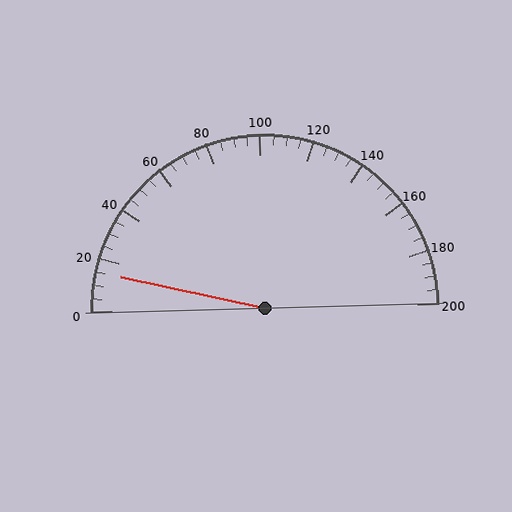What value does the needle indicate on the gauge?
The needle indicates approximately 15.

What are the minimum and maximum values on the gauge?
The gauge ranges from 0 to 200.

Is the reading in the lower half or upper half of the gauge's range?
The reading is in the lower half of the range (0 to 200).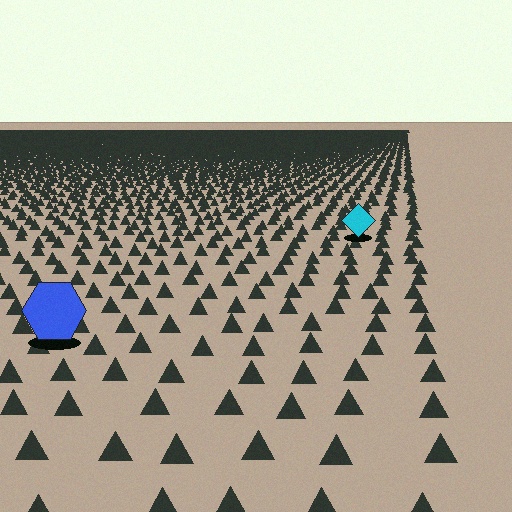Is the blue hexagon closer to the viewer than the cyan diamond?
Yes. The blue hexagon is closer — you can tell from the texture gradient: the ground texture is coarser near it.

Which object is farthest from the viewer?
The cyan diamond is farthest from the viewer. It appears smaller and the ground texture around it is denser.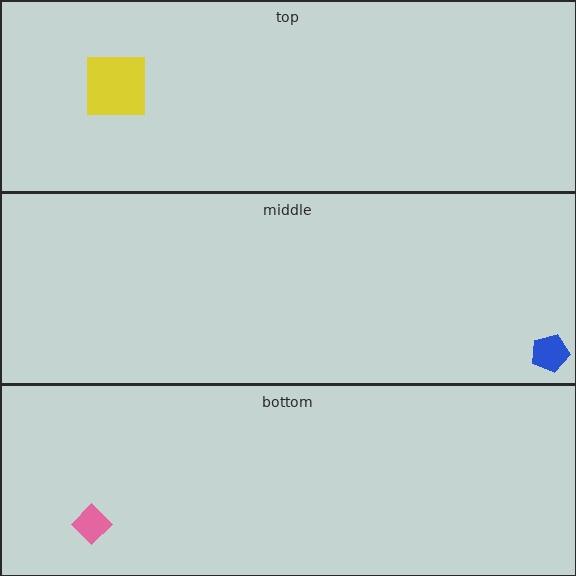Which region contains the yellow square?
The top region.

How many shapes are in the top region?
1.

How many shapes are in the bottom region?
1.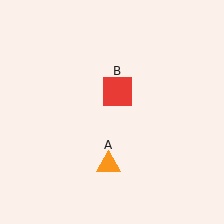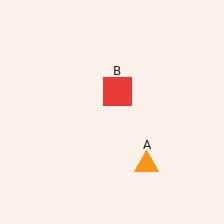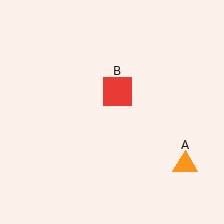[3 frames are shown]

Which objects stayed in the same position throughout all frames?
Red square (object B) remained stationary.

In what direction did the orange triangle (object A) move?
The orange triangle (object A) moved right.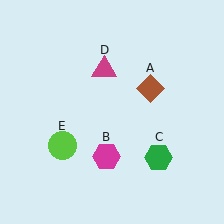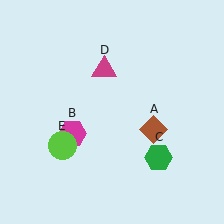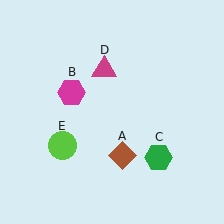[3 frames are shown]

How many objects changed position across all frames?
2 objects changed position: brown diamond (object A), magenta hexagon (object B).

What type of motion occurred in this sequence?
The brown diamond (object A), magenta hexagon (object B) rotated clockwise around the center of the scene.